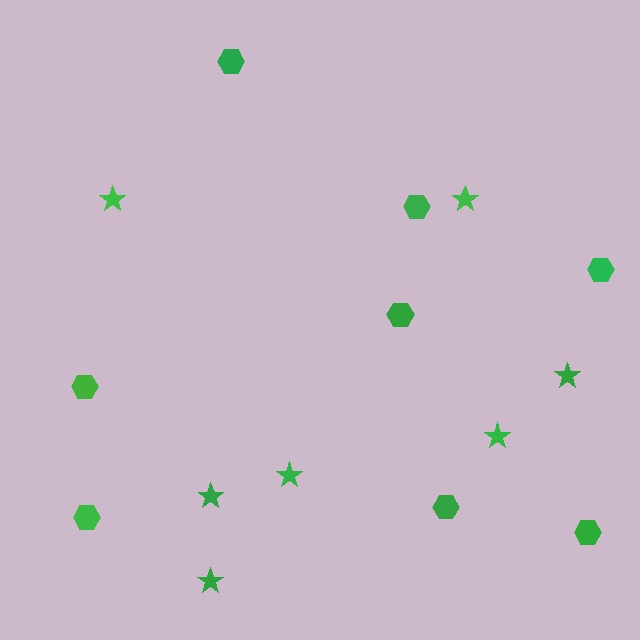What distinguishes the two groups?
There are 2 groups: one group of stars (7) and one group of hexagons (8).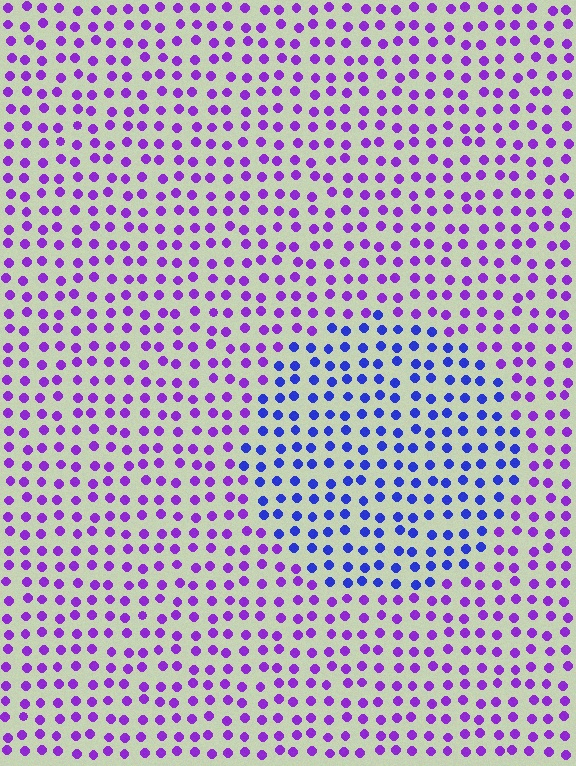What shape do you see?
I see a circle.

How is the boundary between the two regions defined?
The boundary is defined purely by a slight shift in hue (about 42 degrees). Spacing, size, and orientation are identical on both sides.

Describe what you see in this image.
The image is filled with small purple elements in a uniform arrangement. A circle-shaped region is visible where the elements are tinted to a slightly different hue, forming a subtle color boundary.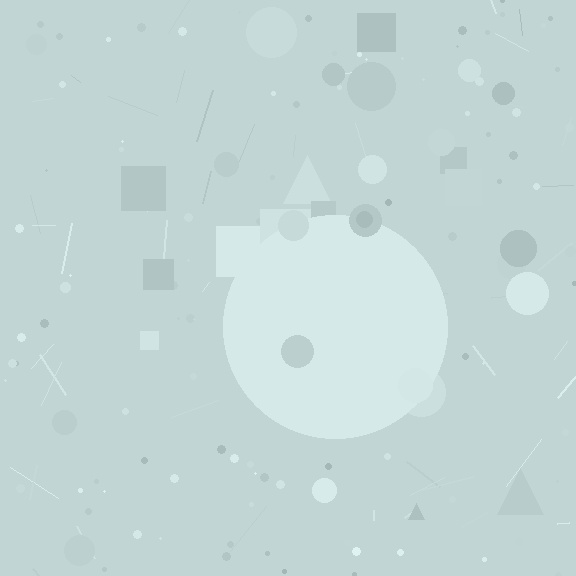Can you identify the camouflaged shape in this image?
The camouflaged shape is a circle.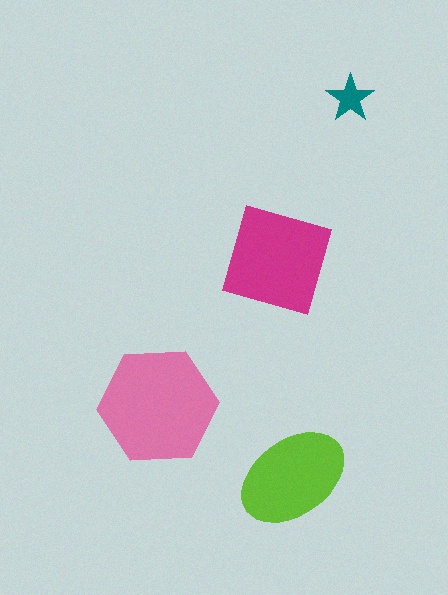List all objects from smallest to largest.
The teal star, the lime ellipse, the magenta diamond, the pink hexagon.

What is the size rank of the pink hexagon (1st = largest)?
1st.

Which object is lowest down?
The lime ellipse is bottommost.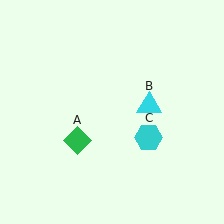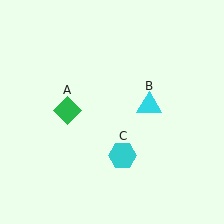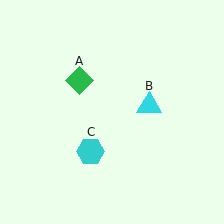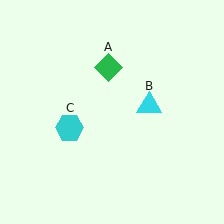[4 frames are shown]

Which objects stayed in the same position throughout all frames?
Cyan triangle (object B) remained stationary.